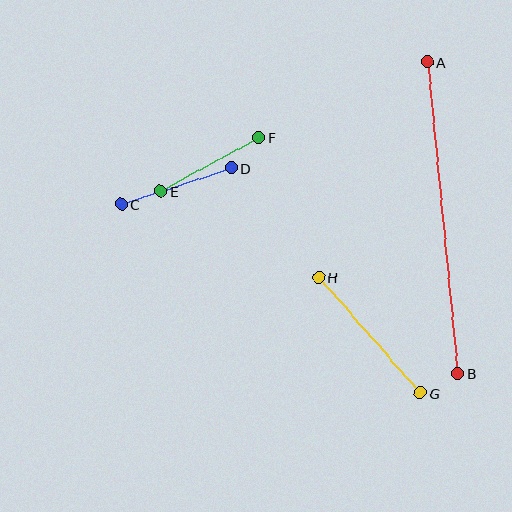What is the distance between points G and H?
The distance is approximately 154 pixels.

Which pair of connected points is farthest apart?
Points A and B are farthest apart.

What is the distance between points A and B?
The distance is approximately 313 pixels.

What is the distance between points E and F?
The distance is approximately 112 pixels.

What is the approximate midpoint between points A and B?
The midpoint is at approximately (443, 218) pixels.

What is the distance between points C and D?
The distance is approximately 116 pixels.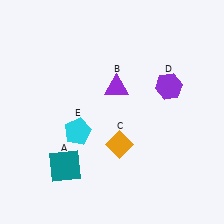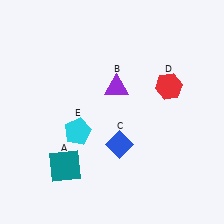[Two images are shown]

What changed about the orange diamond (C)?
In Image 1, C is orange. In Image 2, it changed to blue.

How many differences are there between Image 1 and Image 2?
There are 2 differences between the two images.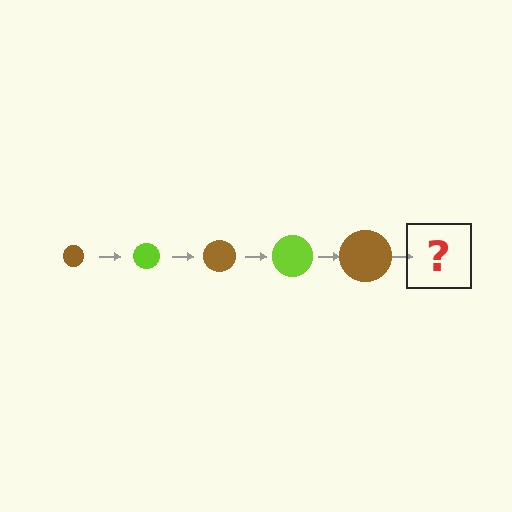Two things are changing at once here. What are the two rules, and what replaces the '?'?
The two rules are that the circle grows larger each step and the color cycles through brown and lime. The '?' should be a lime circle, larger than the previous one.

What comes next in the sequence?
The next element should be a lime circle, larger than the previous one.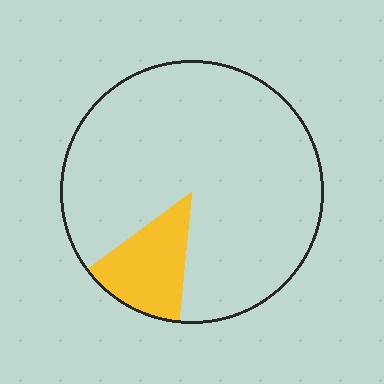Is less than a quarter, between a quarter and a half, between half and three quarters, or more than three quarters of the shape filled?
Less than a quarter.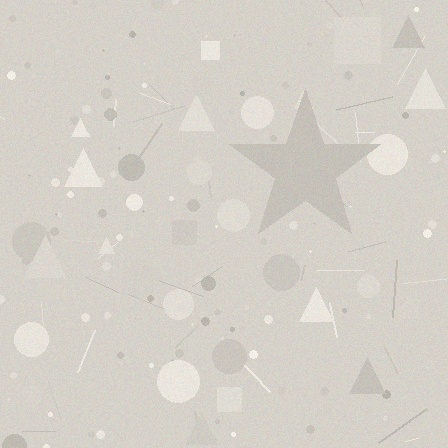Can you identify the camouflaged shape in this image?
The camouflaged shape is a star.